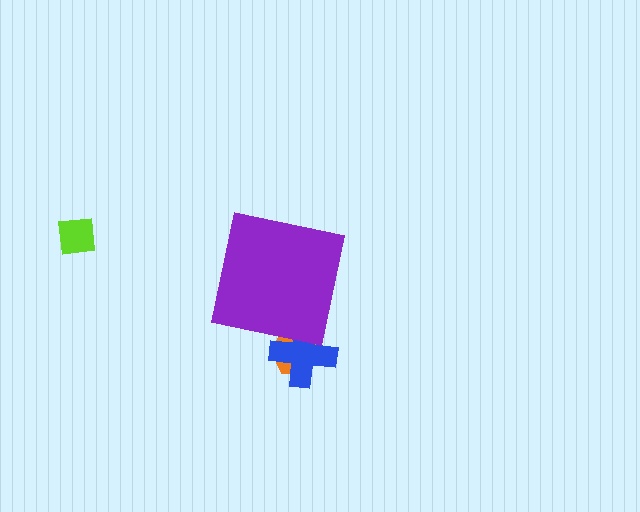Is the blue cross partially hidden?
Yes, the blue cross is partially hidden behind the purple square.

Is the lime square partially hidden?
No, the lime square is fully visible.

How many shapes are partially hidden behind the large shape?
2 shapes are partially hidden.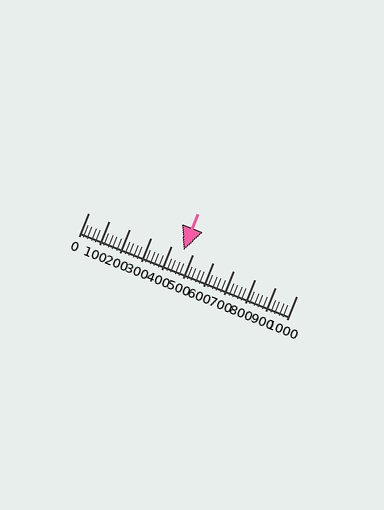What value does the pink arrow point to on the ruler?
The pink arrow points to approximately 456.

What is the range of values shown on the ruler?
The ruler shows values from 0 to 1000.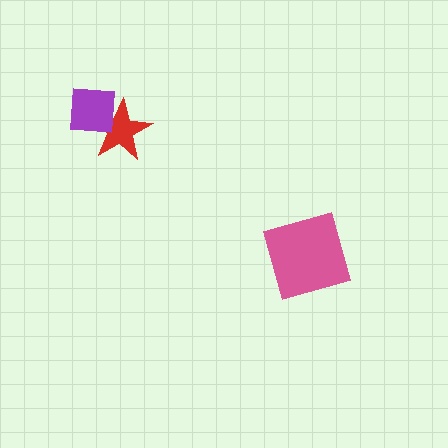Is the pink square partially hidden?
No, no other shape covers it.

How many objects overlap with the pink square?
0 objects overlap with the pink square.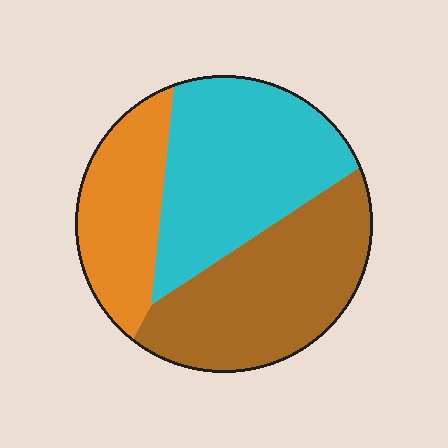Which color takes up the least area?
Orange, at roughly 25%.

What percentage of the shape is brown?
Brown covers 38% of the shape.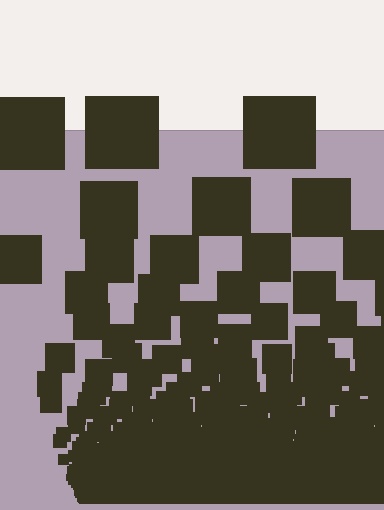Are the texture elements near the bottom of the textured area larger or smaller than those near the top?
Smaller. The gradient is inverted — elements near the bottom are smaller and denser.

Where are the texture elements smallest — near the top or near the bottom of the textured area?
Near the bottom.